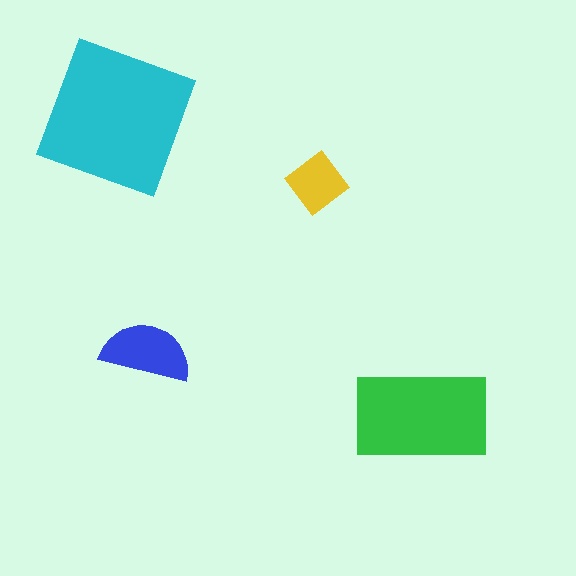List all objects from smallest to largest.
The yellow diamond, the blue semicircle, the green rectangle, the cyan square.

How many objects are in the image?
There are 4 objects in the image.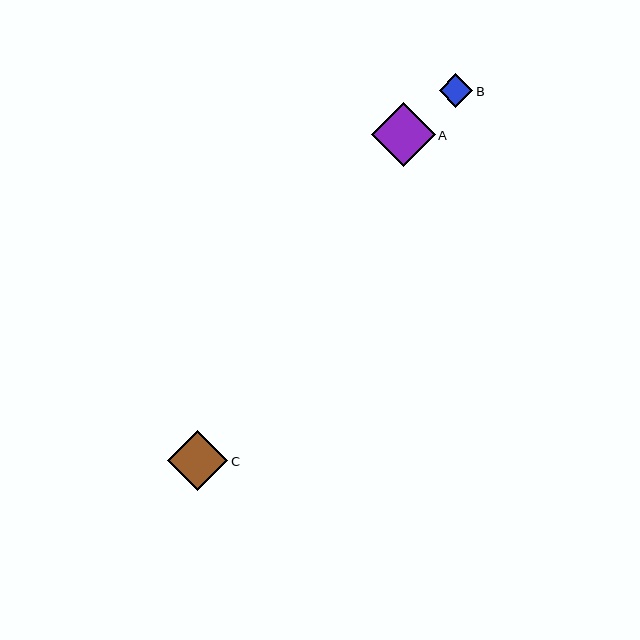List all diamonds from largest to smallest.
From largest to smallest: A, C, B.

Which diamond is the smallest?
Diamond B is the smallest with a size of approximately 34 pixels.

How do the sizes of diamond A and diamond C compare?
Diamond A and diamond C are approximately the same size.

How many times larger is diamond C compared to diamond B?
Diamond C is approximately 1.8 times the size of diamond B.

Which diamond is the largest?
Diamond A is the largest with a size of approximately 64 pixels.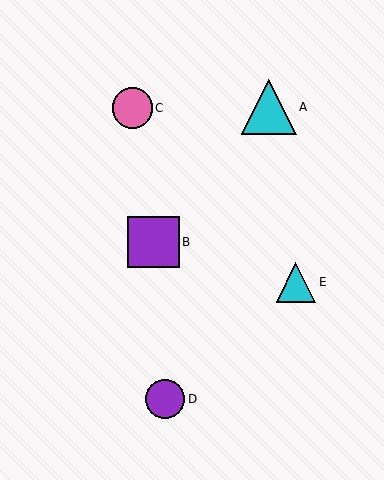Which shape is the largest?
The cyan triangle (labeled A) is the largest.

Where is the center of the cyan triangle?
The center of the cyan triangle is at (269, 107).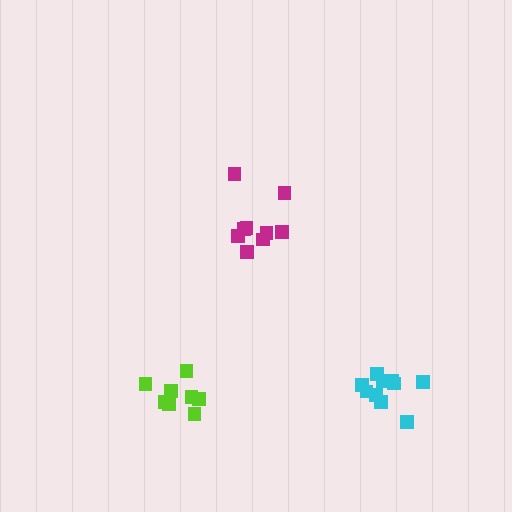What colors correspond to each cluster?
The clusters are colored: cyan, magenta, lime.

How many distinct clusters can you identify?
There are 3 distinct clusters.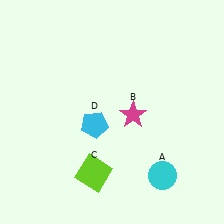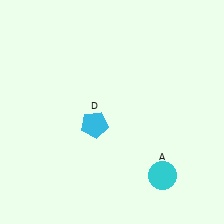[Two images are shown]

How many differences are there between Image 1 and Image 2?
There are 2 differences between the two images.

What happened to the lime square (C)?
The lime square (C) was removed in Image 2. It was in the bottom-left area of Image 1.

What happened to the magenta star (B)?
The magenta star (B) was removed in Image 2. It was in the bottom-right area of Image 1.